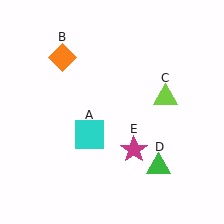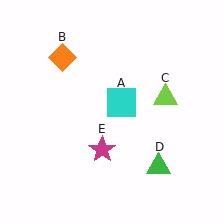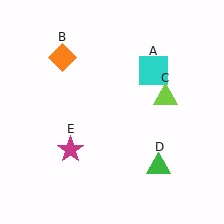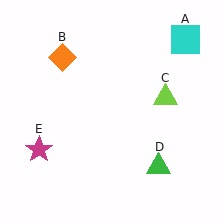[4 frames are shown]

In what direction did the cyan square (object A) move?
The cyan square (object A) moved up and to the right.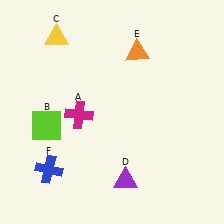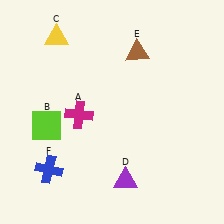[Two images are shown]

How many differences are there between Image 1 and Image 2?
There is 1 difference between the two images.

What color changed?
The triangle (E) changed from orange in Image 1 to brown in Image 2.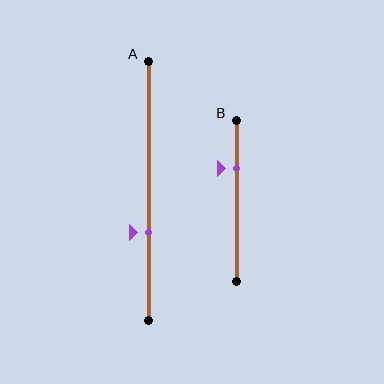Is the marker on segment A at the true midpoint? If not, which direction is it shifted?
No, the marker on segment A is shifted downward by about 16% of the segment length.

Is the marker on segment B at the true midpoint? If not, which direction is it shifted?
No, the marker on segment B is shifted upward by about 20% of the segment length.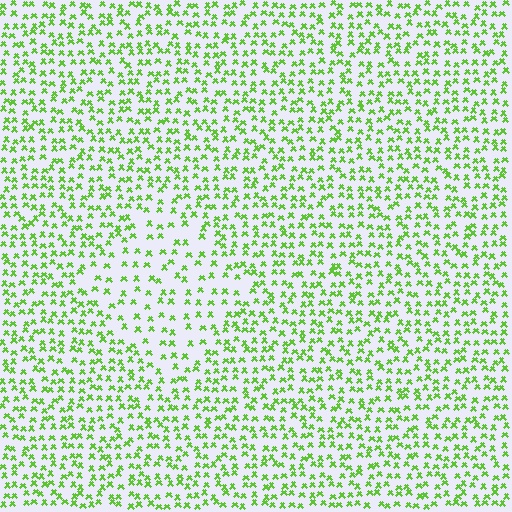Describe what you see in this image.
The image contains small lime elements arranged at two different densities. A diamond-shaped region is visible where the elements are less densely packed than the surrounding area.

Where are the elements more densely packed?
The elements are more densely packed outside the diamond boundary.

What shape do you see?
I see a diamond.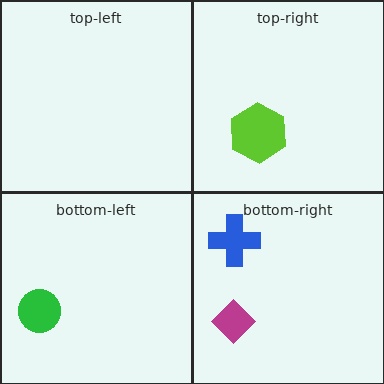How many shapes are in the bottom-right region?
2.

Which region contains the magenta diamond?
The bottom-right region.